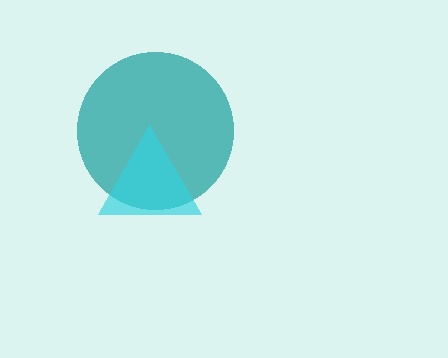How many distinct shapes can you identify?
There are 2 distinct shapes: a teal circle, a cyan triangle.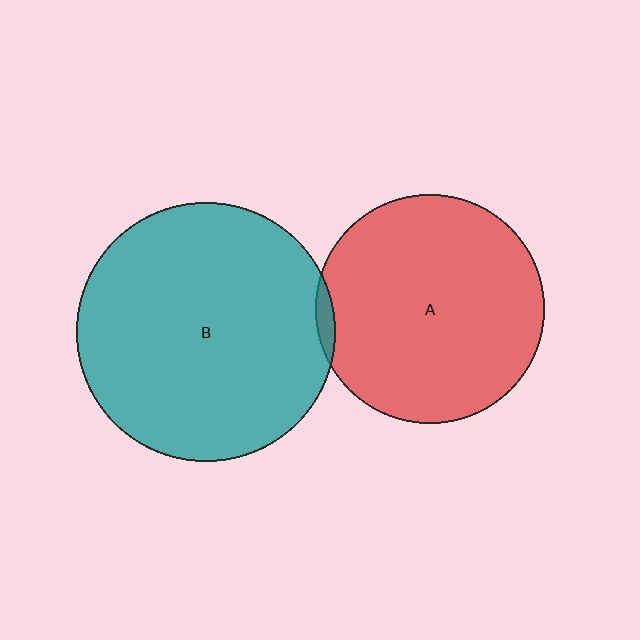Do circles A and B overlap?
Yes.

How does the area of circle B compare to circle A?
Approximately 1.3 times.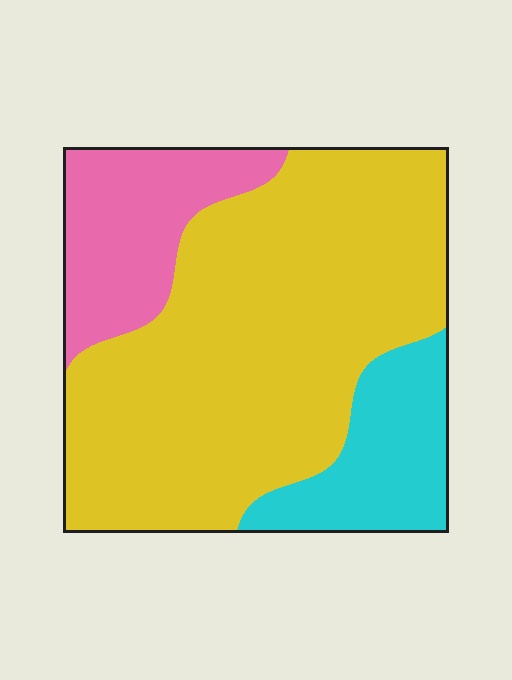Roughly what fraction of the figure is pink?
Pink covers about 20% of the figure.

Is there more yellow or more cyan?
Yellow.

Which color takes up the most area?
Yellow, at roughly 65%.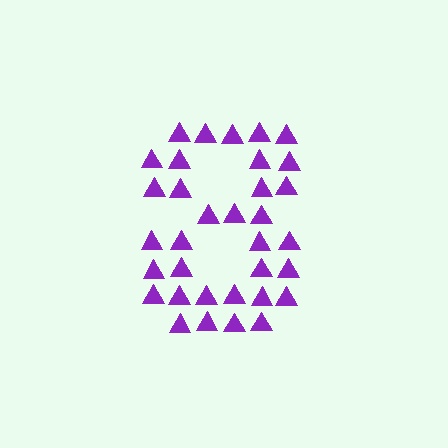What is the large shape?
The large shape is the digit 8.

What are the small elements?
The small elements are triangles.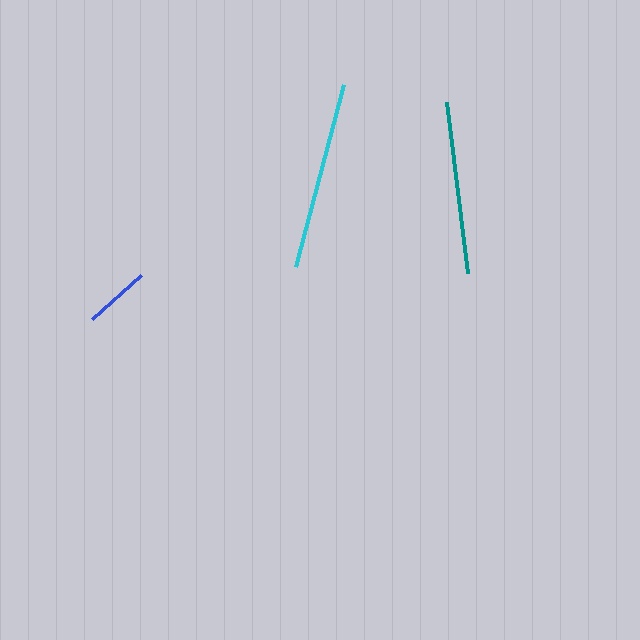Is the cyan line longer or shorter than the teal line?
The cyan line is longer than the teal line.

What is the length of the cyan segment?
The cyan segment is approximately 188 pixels long.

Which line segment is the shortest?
The blue line is the shortest at approximately 66 pixels.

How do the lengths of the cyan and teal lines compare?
The cyan and teal lines are approximately the same length.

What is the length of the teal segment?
The teal segment is approximately 172 pixels long.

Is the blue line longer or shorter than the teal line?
The teal line is longer than the blue line.